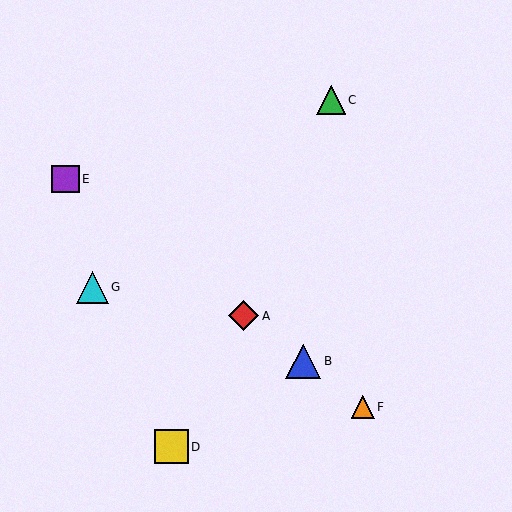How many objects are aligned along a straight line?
4 objects (A, B, E, F) are aligned along a straight line.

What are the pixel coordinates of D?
Object D is at (171, 447).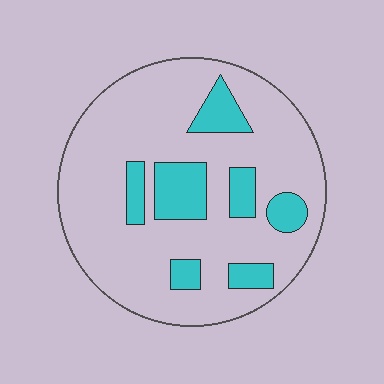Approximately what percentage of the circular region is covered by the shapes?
Approximately 20%.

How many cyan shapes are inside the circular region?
7.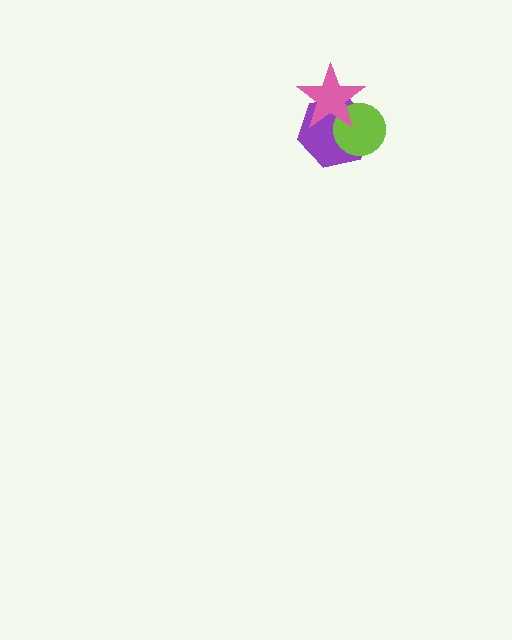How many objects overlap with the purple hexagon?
2 objects overlap with the purple hexagon.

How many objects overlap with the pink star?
2 objects overlap with the pink star.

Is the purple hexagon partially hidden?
Yes, it is partially covered by another shape.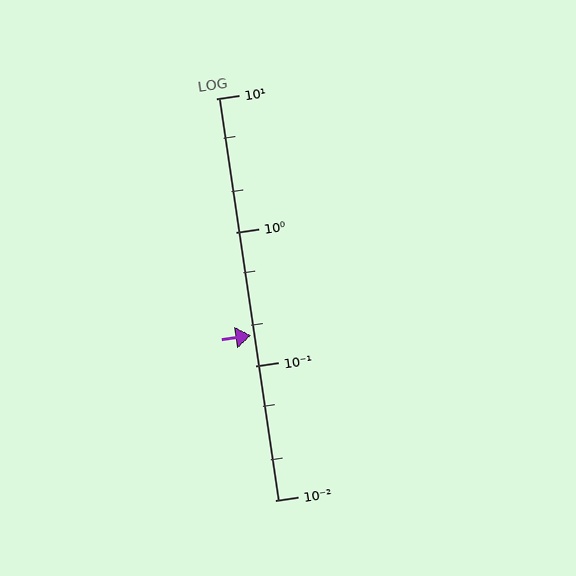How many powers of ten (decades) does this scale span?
The scale spans 3 decades, from 0.01 to 10.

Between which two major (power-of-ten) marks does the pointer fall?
The pointer is between 0.1 and 1.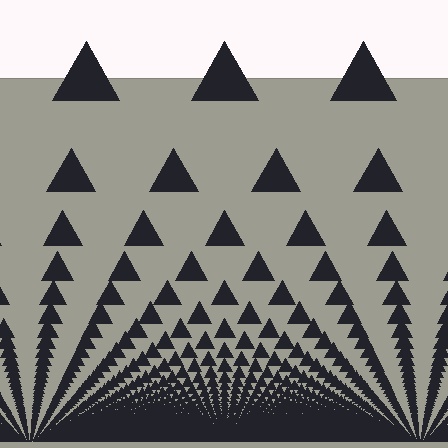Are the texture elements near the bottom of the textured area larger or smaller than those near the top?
Smaller. The gradient is inverted — elements near the bottom are smaller and denser.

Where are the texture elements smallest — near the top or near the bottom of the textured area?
Near the bottom.